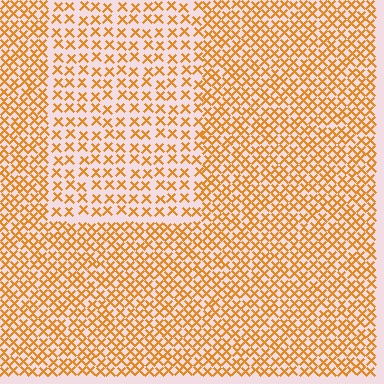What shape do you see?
I see a rectangle.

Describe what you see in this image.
The image contains small orange elements arranged at two different densities. A rectangle-shaped region is visible where the elements are less densely packed than the surrounding area.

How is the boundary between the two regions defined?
The boundary is defined by a change in element density (approximately 1.8x ratio). All elements are the same color, size, and shape.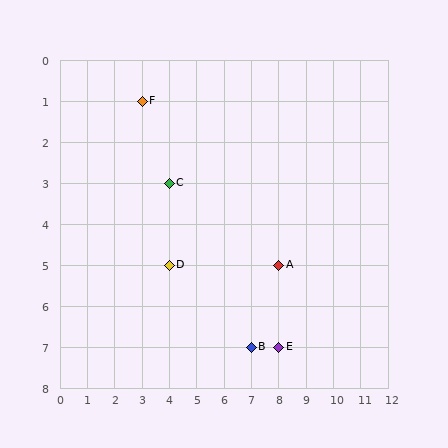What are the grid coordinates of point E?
Point E is at grid coordinates (8, 7).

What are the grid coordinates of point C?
Point C is at grid coordinates (4, 3).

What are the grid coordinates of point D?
Point D is at grid coordinates (4, 5).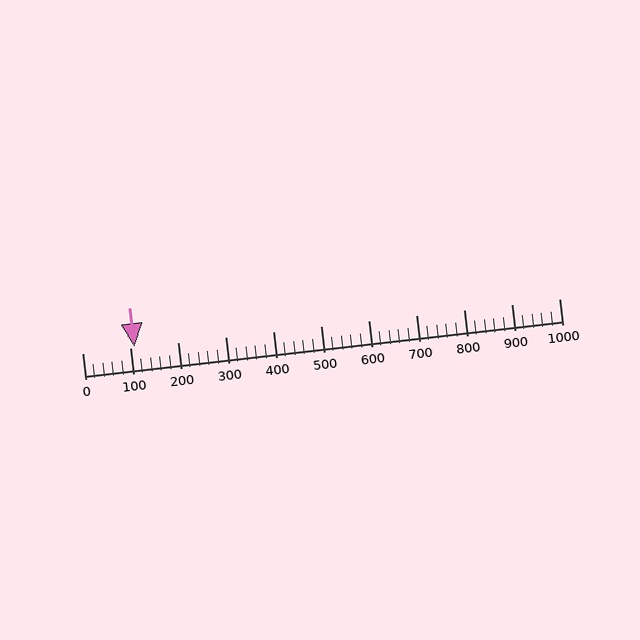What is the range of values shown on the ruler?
The ruler shows values from 0 to 1000.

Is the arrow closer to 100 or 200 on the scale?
The arrow is closer to 100.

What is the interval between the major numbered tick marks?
The major tick marks are spaced 100 units apart.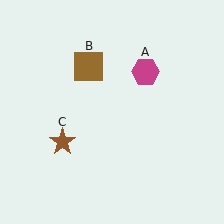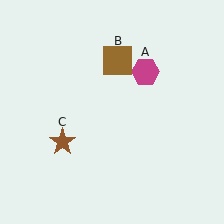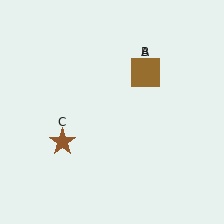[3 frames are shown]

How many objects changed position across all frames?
1 object changed position: brown square (object B).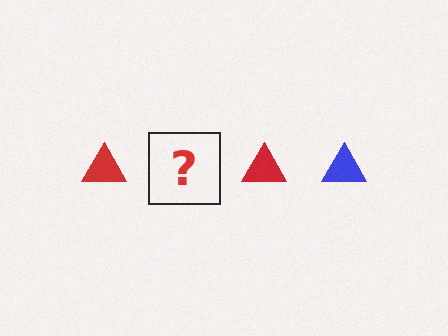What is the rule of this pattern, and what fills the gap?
The rule is that the pattern cycles through red, blue triangles. The gap should be filled with a blue triangle.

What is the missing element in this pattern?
The missing element is a blue triangle.